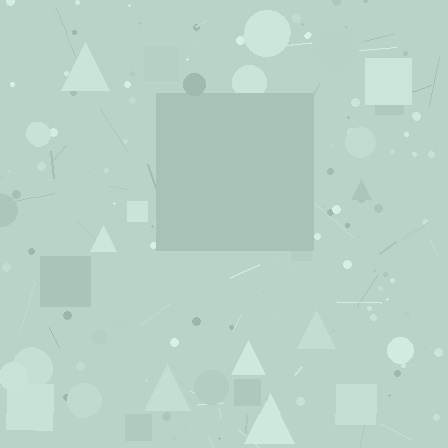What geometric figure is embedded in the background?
A square is embedded in the background.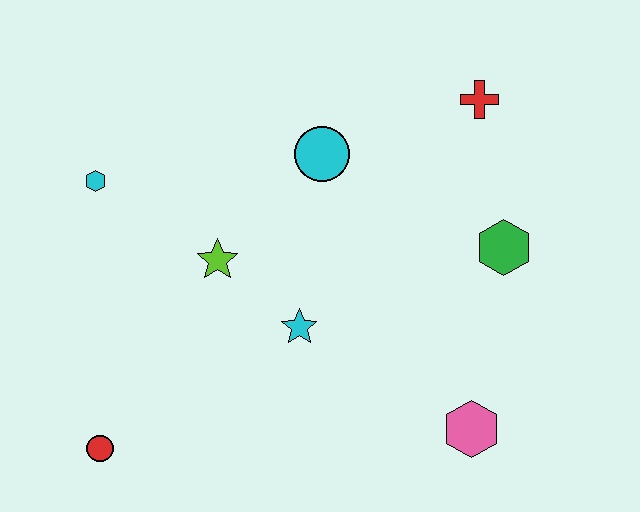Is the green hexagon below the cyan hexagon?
Yes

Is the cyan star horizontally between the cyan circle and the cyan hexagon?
Yes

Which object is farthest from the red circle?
The red cross is farthest from the red circle.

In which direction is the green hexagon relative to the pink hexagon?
The green hexagon is above the pink hexagon.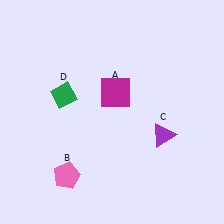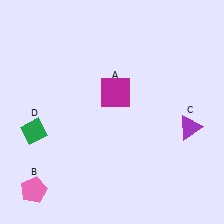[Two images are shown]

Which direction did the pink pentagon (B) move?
The pink pentagon (B) moved left.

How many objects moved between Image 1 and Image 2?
3 objects moved between the two images.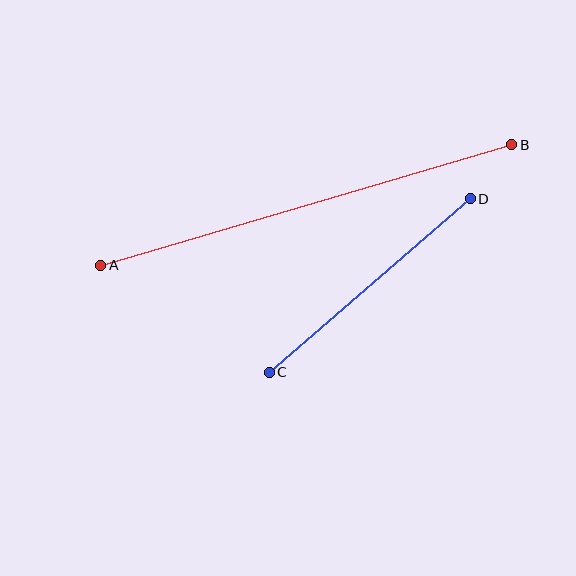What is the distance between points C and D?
The distance is approximately 265 pixels.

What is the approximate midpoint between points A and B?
The midpoint is at approximately (306, 205) pixels.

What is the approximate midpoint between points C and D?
The midpoint is at approximately (370, 286) pixels.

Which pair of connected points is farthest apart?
Points A and B are farthest apart.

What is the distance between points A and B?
The distance is approximately 429 pixels.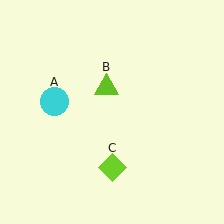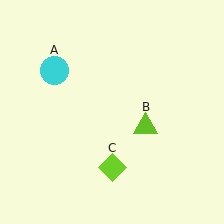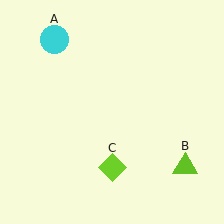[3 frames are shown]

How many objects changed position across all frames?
2 objects changed position: cyan circle (object A), lime triangle (object B).